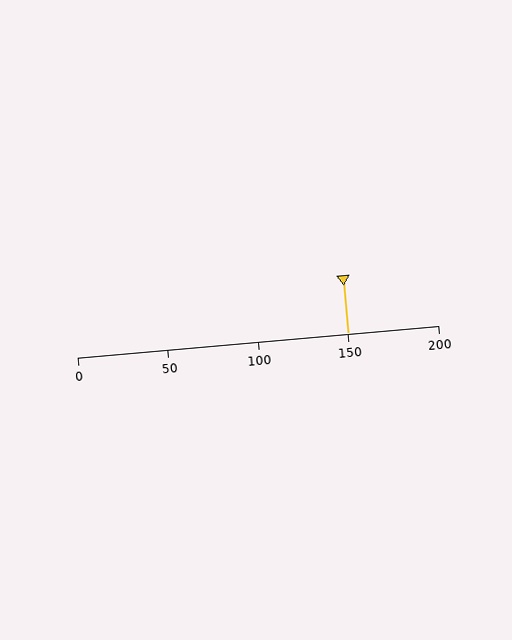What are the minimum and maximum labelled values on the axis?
The axis runs from 0 to 200.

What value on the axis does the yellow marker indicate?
The marker indicates approximately 150.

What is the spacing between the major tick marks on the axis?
The major ticks are spaced 50 apart.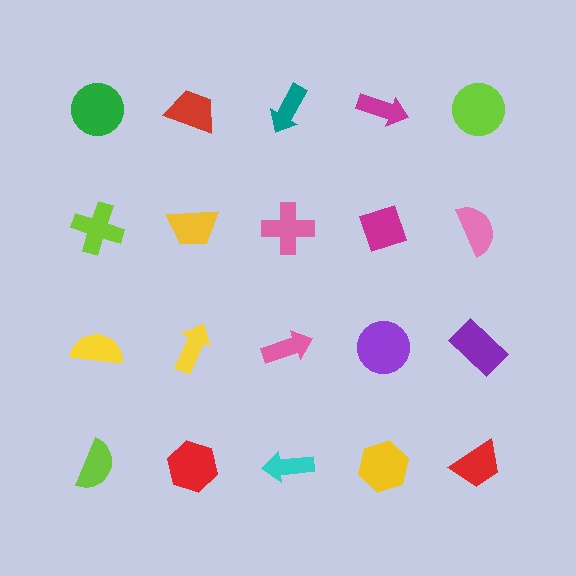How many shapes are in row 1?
5 shapes.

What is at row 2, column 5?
A pink semicircle.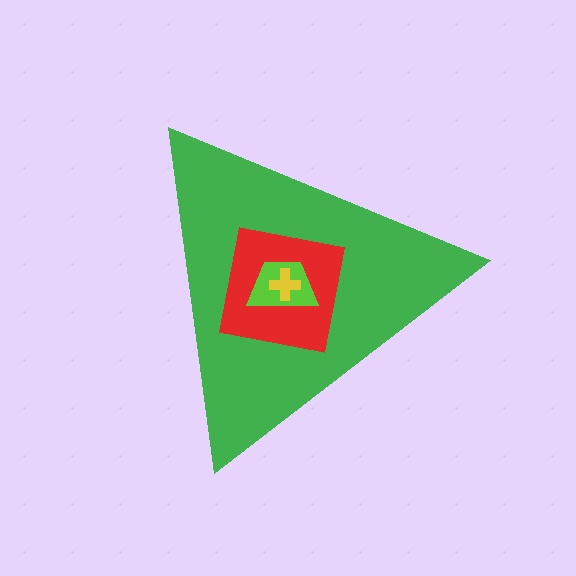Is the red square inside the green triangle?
Yes.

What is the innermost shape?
The yellow cross.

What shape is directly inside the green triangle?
The red square.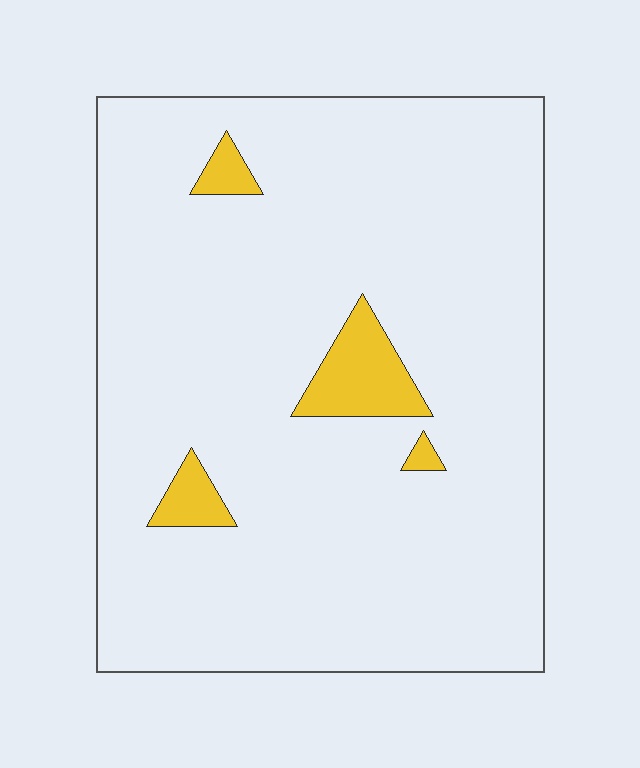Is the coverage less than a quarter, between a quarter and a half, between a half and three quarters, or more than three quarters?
Less than a quarter.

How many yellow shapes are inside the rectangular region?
4.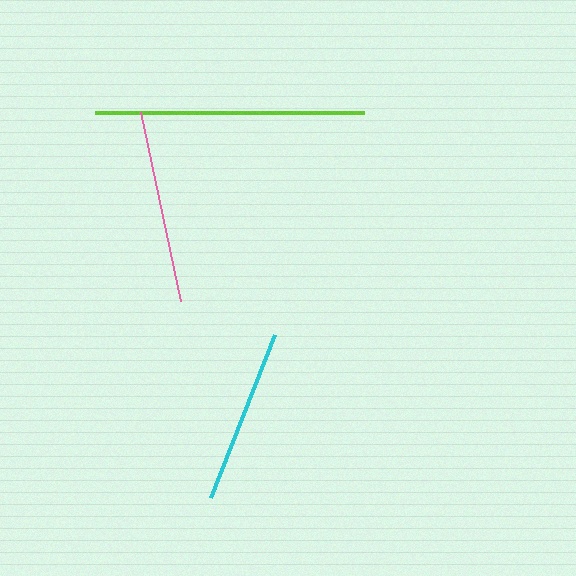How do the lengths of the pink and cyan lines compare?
The pink and cyan lines are approximately the same length.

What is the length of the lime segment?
The lime segment is approximately 269 pixels long.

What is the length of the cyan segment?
The cyan segment is approximately 175 pixels long.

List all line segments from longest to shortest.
From longest to shortest: lime, pink, cyan.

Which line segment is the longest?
The lime line is the longest at approximately 269 pixels.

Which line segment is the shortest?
The cyan line is the shortest at approximately 175 pixels.